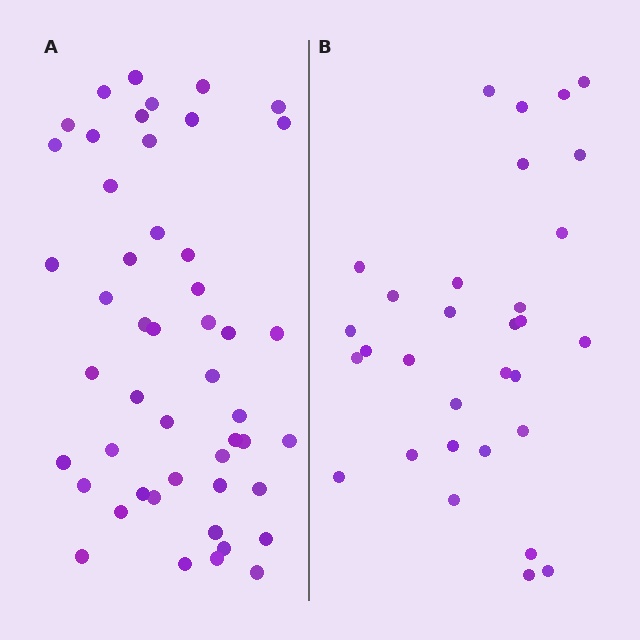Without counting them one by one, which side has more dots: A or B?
Region A (the left region) has more dots.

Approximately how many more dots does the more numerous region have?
Region A has approximately 20 more dots than region B.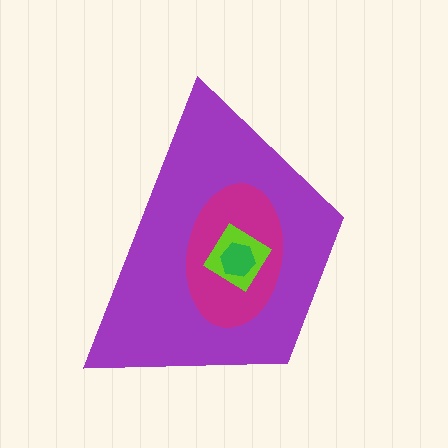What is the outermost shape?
The purple trapezoid.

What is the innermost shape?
The green hexagon.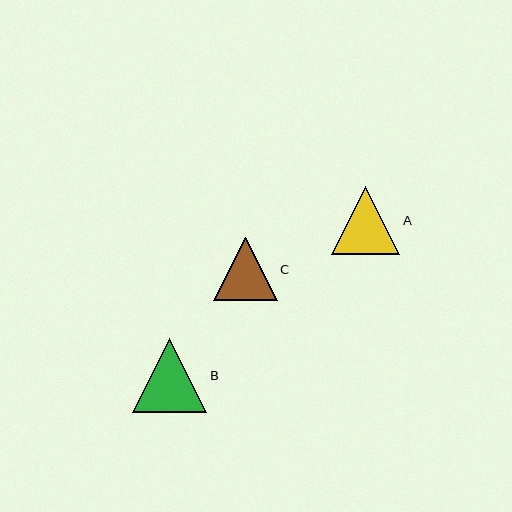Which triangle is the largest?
Triangle B is the largest with a size of approximately 75 pixels.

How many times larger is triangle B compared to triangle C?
Triangle B is approximately 1.2 times the size of triangle C.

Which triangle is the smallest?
Triangle C is the smallest with a size of approximately 63 pixels.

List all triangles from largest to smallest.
From largest to smallest: B, A, C.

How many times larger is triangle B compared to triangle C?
Triangle B is approximately 1.2 times the size of triangle C.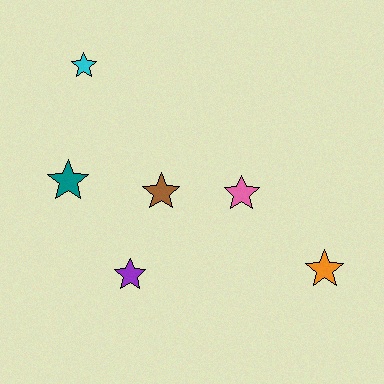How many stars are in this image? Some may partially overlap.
There are 6 stars.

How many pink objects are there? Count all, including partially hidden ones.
There is 1 pink object.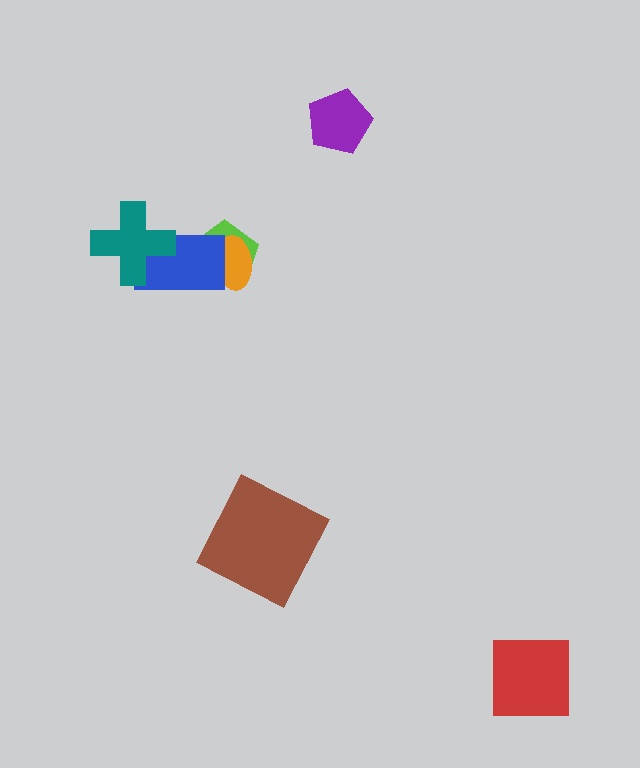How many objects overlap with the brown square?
0 objects overlap with the brown square.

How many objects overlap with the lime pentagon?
2 objects overlap with the lime pentagon.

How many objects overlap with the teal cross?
1 object overlaps with the teal cross.